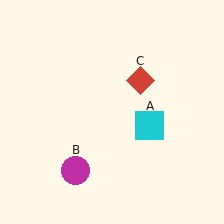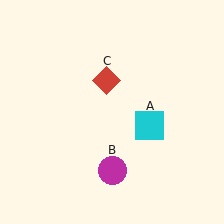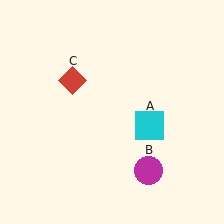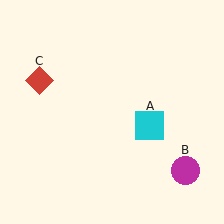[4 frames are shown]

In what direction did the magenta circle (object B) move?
The magenta circle (object B) moved right.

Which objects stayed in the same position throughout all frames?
Cyan square (object A) remained stationary.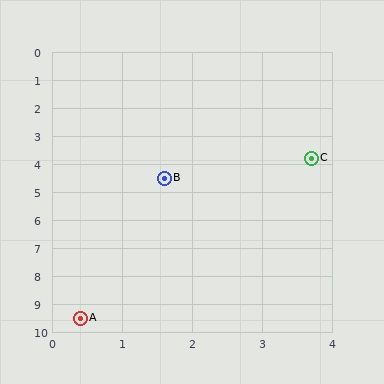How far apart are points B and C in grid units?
Points B and C are about 2.2 grid units apart.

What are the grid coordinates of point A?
Point A is at approximately (0.4, 9.5).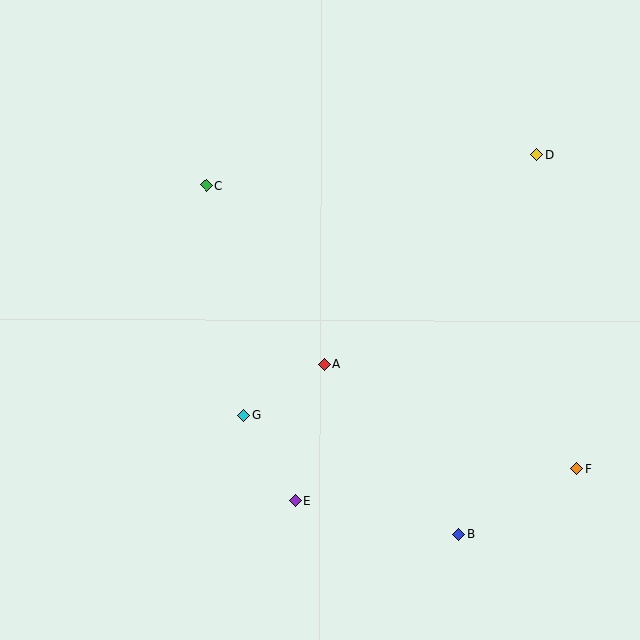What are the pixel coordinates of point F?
Point F is at (577, 469).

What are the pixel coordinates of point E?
Point E is at (296, 501).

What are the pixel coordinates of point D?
Point D is at (536, 155).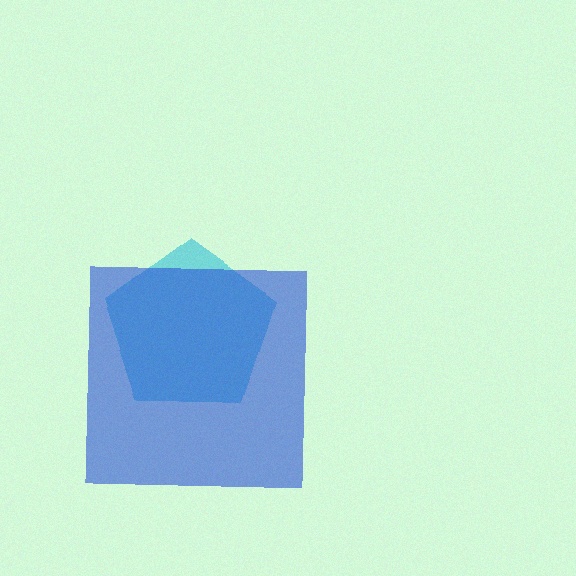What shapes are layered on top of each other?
The layered shapes are: a cyan pentagon, a blue square.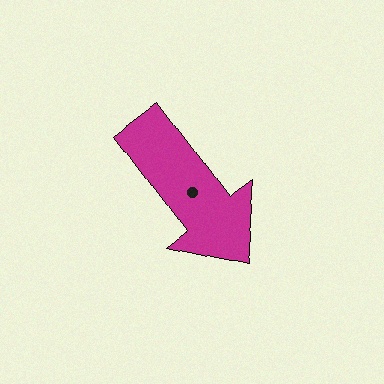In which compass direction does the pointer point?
Southeast.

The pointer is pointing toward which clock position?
Roughly 5 o'clock.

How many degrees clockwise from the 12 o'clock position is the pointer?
Approximately 143 degrees.